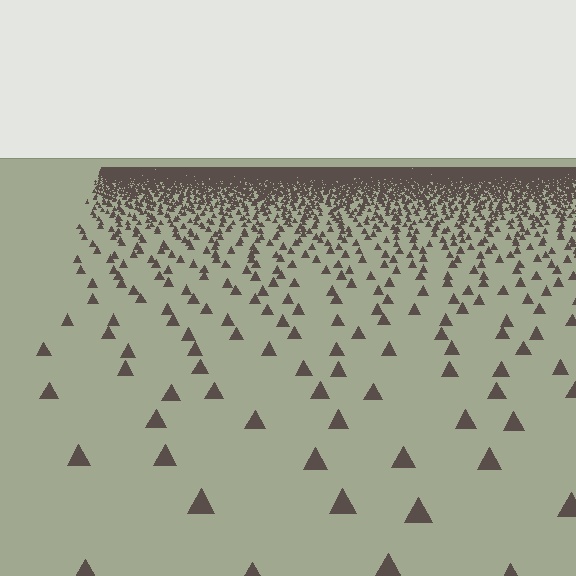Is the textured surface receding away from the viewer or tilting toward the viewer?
The surface is receding away from the viewer. Texture elements get smaller and denser toward the top.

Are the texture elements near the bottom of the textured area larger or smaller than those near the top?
Larger. Near the bottom, elements are closer to the viewer and appear at a bigger on-screen size.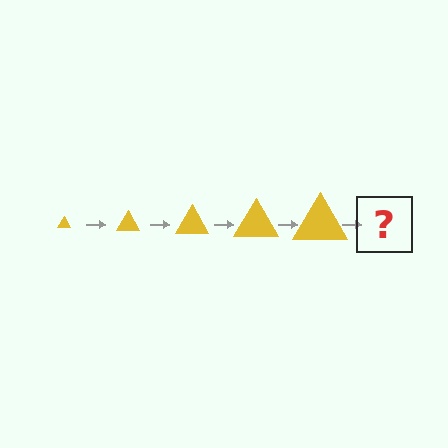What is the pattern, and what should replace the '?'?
The pattern is that the triangle gets progressively larger each step. The '?' should be a yellow triangle, larger than the previous one.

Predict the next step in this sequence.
The next step is a yellow triangle, larger than the previous one.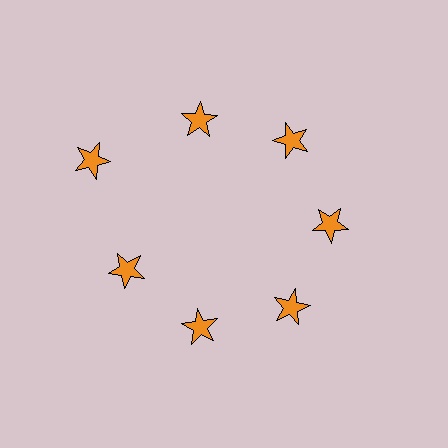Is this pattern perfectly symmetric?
No. The 7 orange stars are arranged in a ring, but one element near the 10 o'clock position is pushed outward from the center, breaking the 7-fold rotational symmetry.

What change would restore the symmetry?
The symmetry would be restored by moving it inward, back onto the ring so that all 7 stars sit at equal angles and equal distance from the center.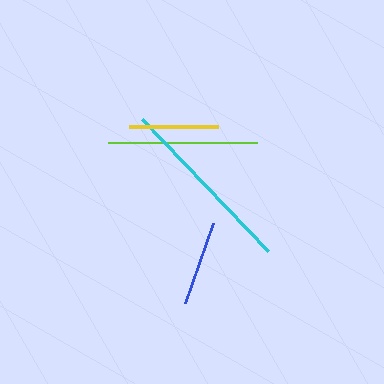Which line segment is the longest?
The cyan line is the longest at approximately 182 pixels.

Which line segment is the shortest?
The blue line is the shortest at approximately 84 pixels.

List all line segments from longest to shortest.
From longest to shortest: cyan, lime, yellow, blue.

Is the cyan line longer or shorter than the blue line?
The cyan line is longer than the blue line.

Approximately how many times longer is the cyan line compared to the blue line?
The cyan line is approximately 2.2 times the length of the blue line.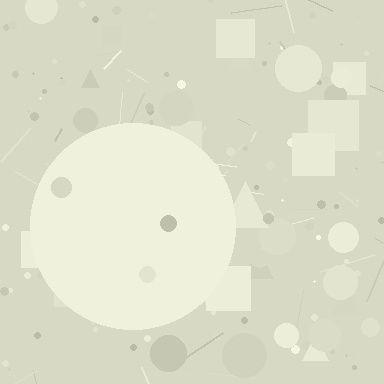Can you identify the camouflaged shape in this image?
The camouflaged shape is a circle.